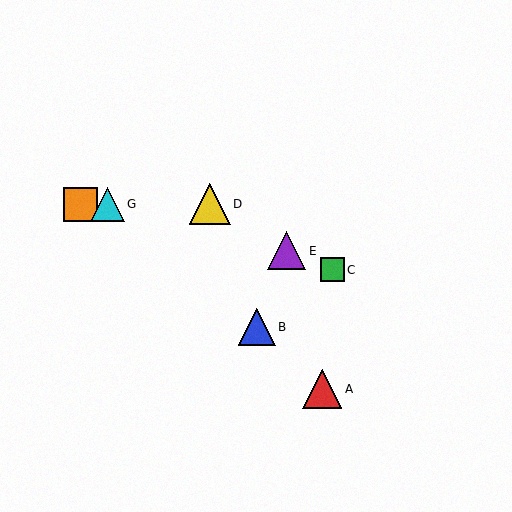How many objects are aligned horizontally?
3 objects (D, F, G) are aligned horizontally.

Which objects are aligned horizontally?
Objects D, F, G are aligned horizontally.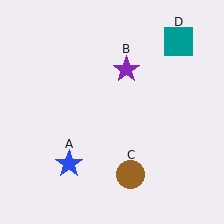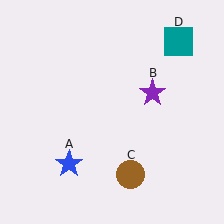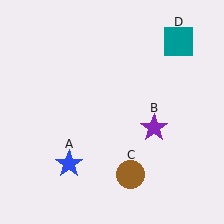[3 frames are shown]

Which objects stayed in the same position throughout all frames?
Blue star (object A) and brown circle (object C) and teal square (object D) remained stationary.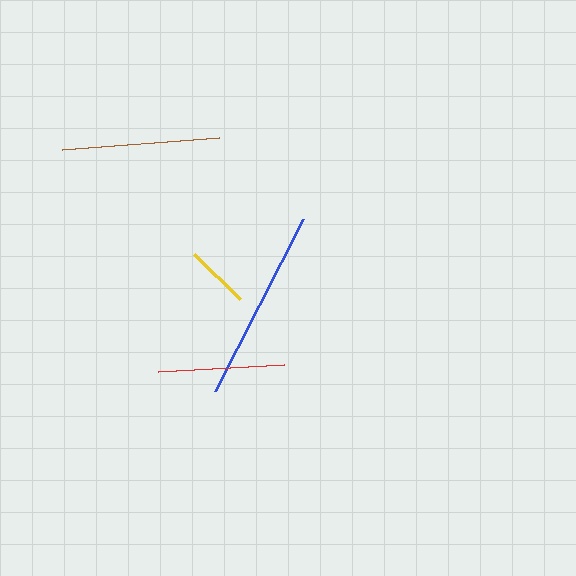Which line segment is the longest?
The blue line is the longest at approximately 194 pixels.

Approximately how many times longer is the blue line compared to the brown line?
The blue line is approximately 1.2 times the length of the brown line.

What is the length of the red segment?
The red segment is approximately 127 pixels long.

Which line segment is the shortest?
The yellow line is the shortest at approximately 64 pixels.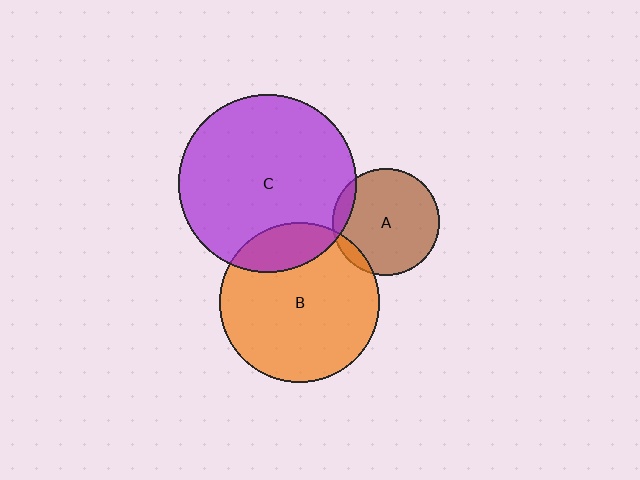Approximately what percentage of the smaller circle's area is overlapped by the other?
Approximately 10%.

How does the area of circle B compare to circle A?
Approximately 2.2 times.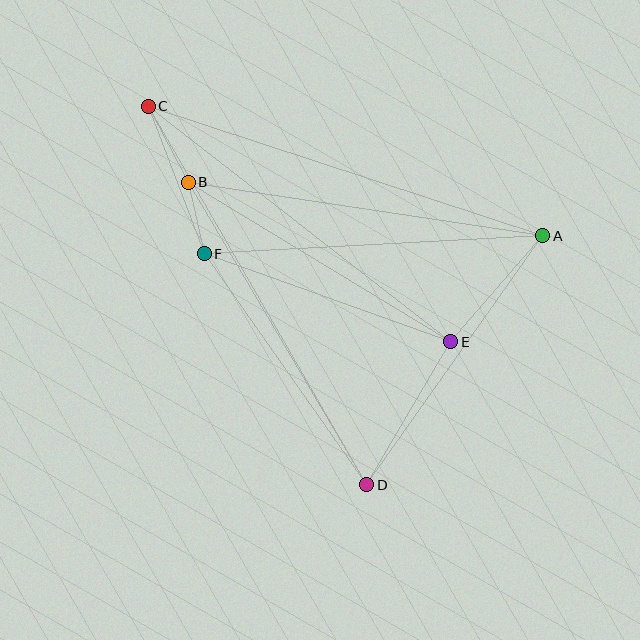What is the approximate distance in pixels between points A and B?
The distance between A and B is approximately 358 pixels.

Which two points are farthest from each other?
Points C and D are farthest from each other.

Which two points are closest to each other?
Points B and F are closest to each other.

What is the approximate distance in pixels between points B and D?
The distance between B and D is approximately 351 pixels.